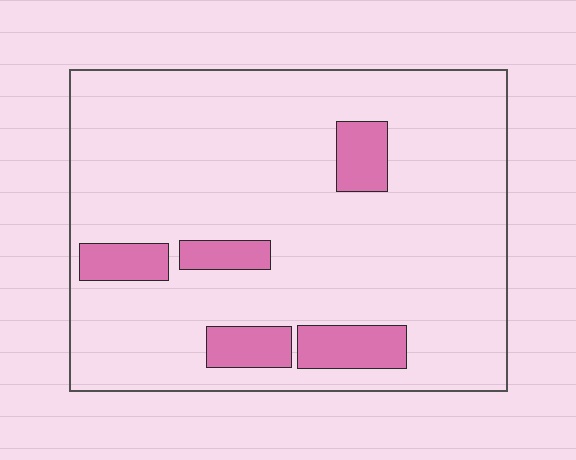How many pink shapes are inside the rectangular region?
5.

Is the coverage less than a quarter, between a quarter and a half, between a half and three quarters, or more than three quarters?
Less than a quarter.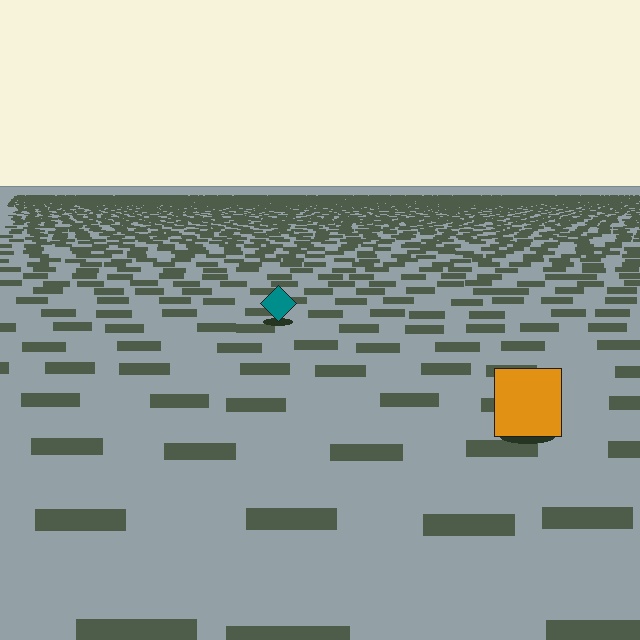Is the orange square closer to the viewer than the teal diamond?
Yes. The orange square is closer — you can tell from the texture gradient: the ground texture is coarser near it.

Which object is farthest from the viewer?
The teal diamond is farthest from the viewer. It appears smaller and the ground texture around it is denser.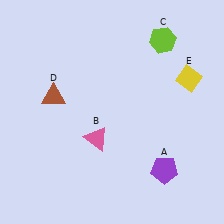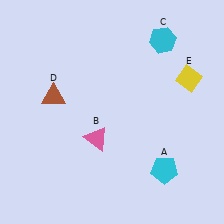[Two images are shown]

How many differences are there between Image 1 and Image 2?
There are 2 differences between the two images.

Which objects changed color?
A changed from purple to cyan. C changed from lime to cyan.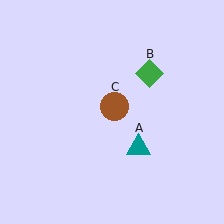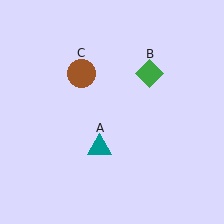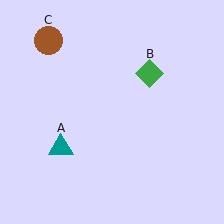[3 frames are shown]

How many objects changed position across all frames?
2 objects changed position: teal triangle (object A), brown circle (object C).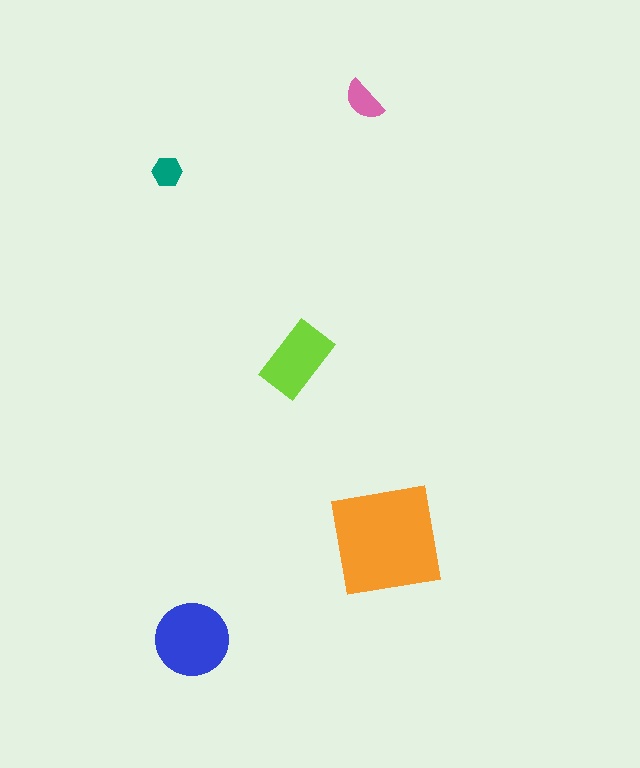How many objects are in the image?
There are 5 objects in the image.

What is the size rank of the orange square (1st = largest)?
1st.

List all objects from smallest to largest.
The teal hexagon, the pink semicircle, the lime rectangle, the blue circle, the orange square.